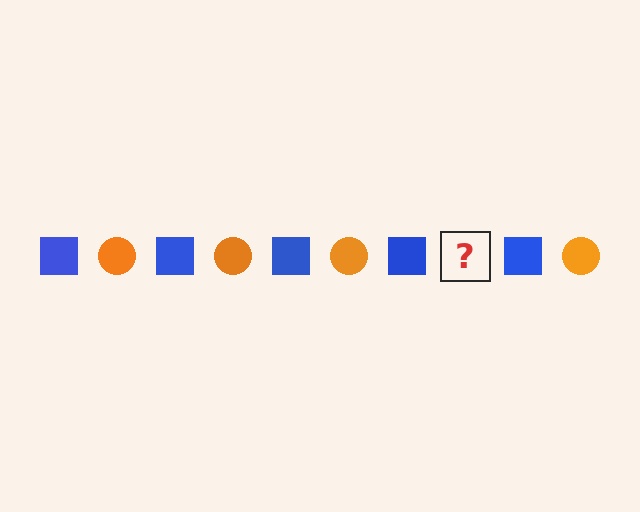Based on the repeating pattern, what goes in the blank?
The blank should be an orange circle.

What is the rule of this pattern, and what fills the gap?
The rule is that the pattern alternates between blue square and orange circle. The gap should be filled with an orange circle.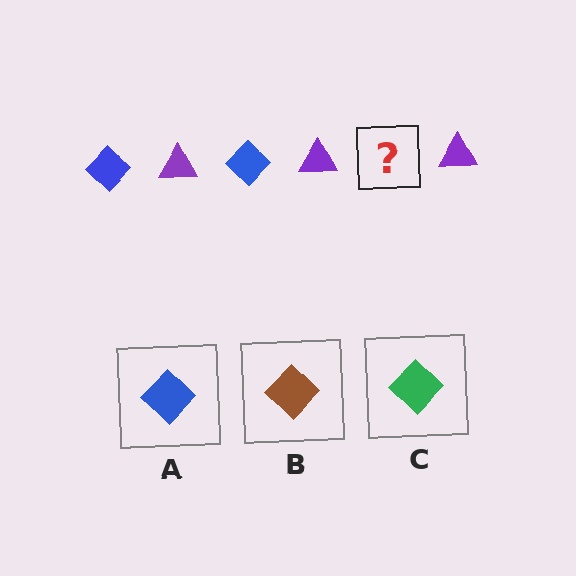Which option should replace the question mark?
Option A.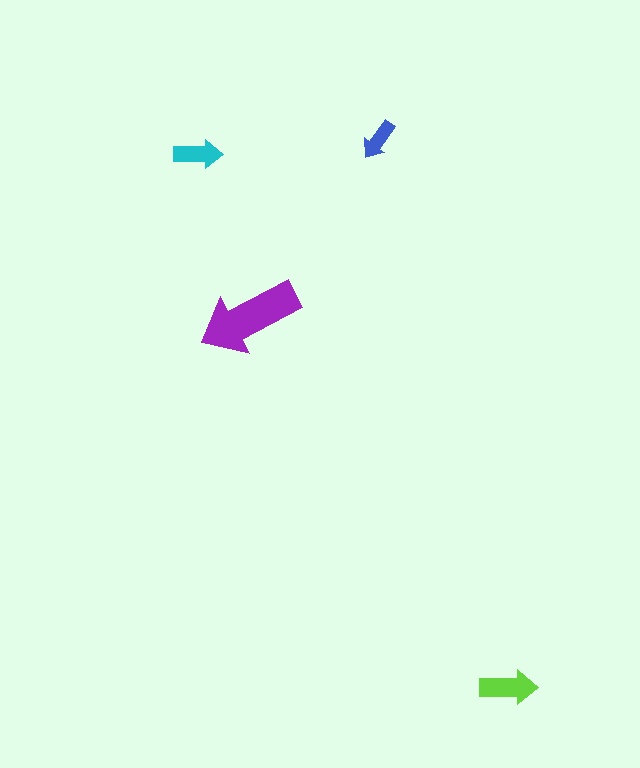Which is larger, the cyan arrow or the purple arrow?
The purple one.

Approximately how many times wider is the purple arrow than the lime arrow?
About 2 times wider.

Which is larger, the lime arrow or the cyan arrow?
The lime one.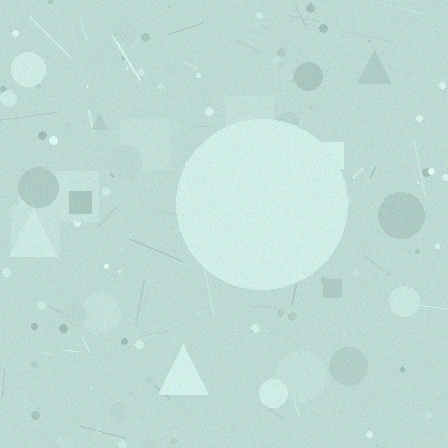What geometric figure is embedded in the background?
A circle is embedded in the background.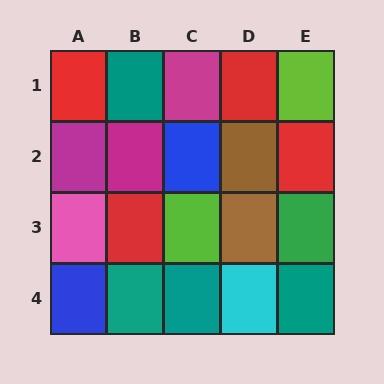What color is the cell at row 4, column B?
Teal.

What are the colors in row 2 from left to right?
Magenta, magenta, blue, brown, red.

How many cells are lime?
2 cells are lime.